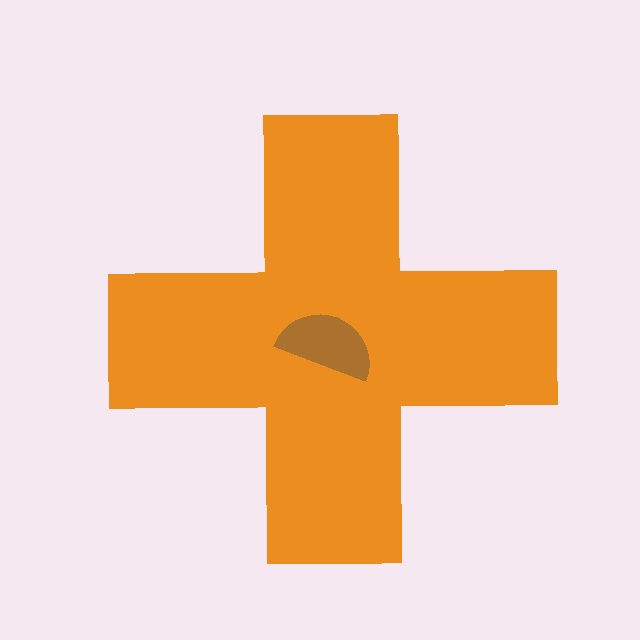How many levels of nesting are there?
2.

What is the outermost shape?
The orange cross.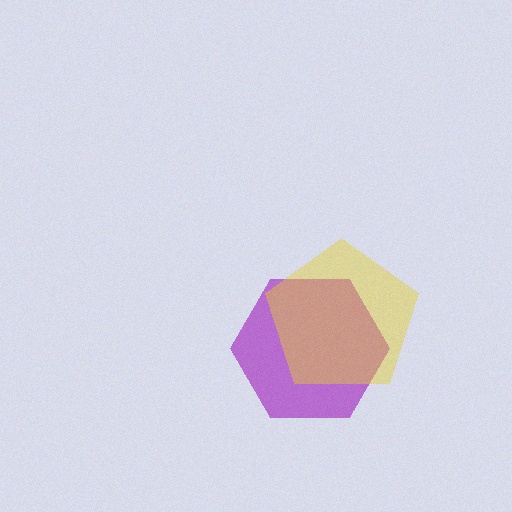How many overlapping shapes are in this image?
There are 2 overlapping shapes in the image.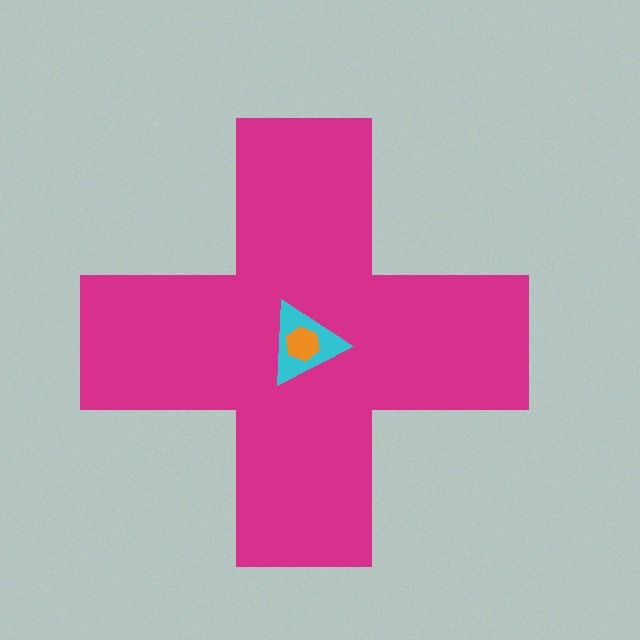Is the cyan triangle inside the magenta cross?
Yes.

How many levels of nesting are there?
3.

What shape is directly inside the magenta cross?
The cyan triangle.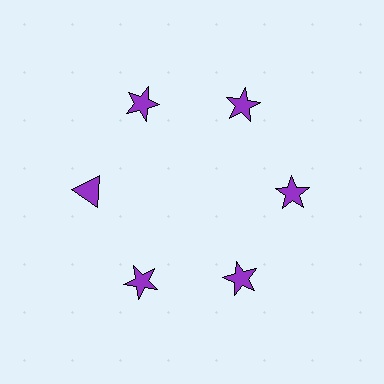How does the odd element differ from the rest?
It has a different shape: triangle instead of star.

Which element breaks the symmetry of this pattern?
The purple triangle at roughly the 9 o'clock position breaks the symmetry. All other shapes are purple stars.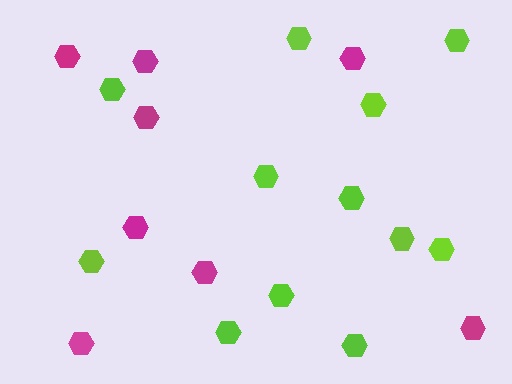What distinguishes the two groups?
There are 2 groups: one group of lime hexagons (12) and one group of magenta hexagons (8).